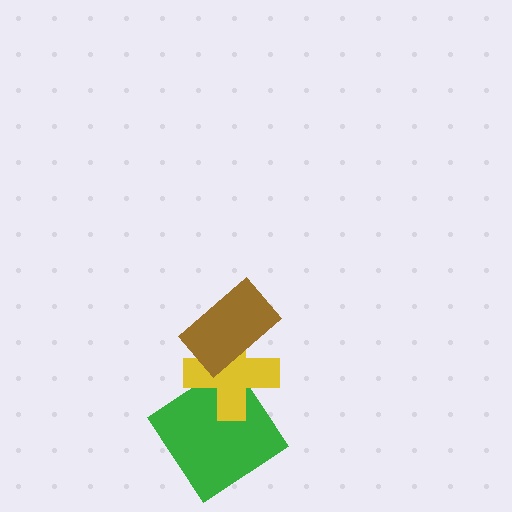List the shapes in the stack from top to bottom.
From top to bottom: the brown rectangle, the yellow cross, the green diamond.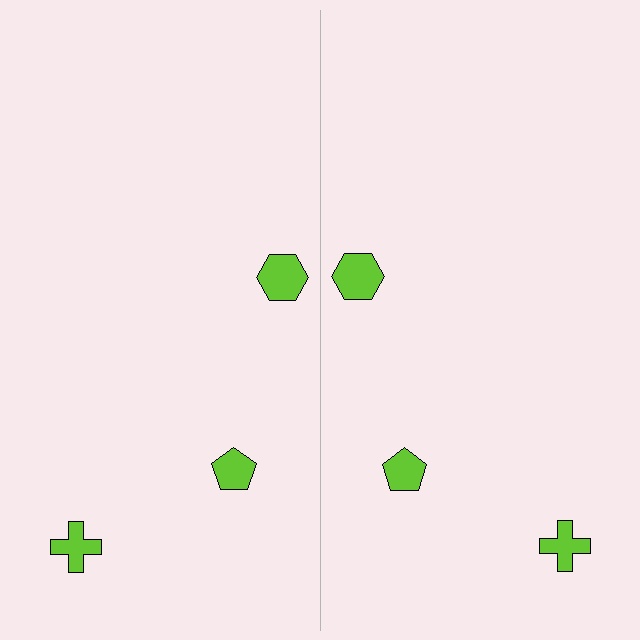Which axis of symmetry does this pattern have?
The pattern has a vertical axis of symmetry running through the center of the image.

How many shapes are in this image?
There are 6 shapes in this image.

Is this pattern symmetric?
Yes, this pattern has bilateral (reflection) symmetry.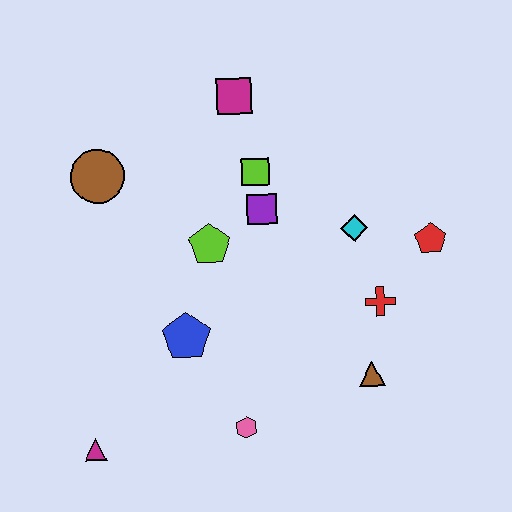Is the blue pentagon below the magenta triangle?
No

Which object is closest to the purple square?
The lime square is closest to the purple square.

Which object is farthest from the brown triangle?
The brown circle is farthest from the brown triangle.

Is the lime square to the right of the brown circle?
Yes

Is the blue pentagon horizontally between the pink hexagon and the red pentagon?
No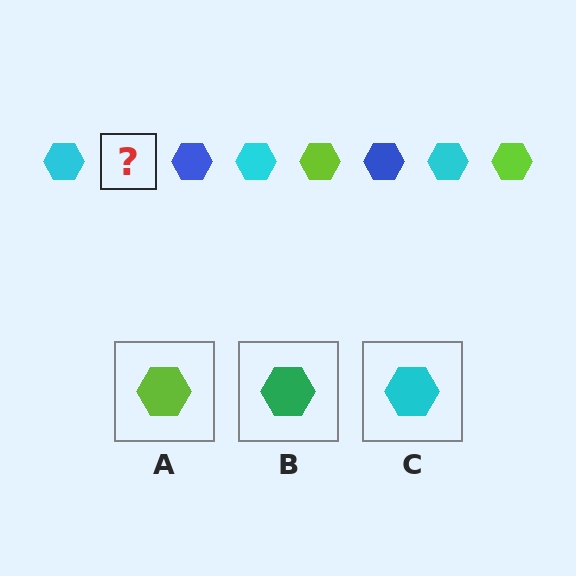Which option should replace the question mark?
Option A.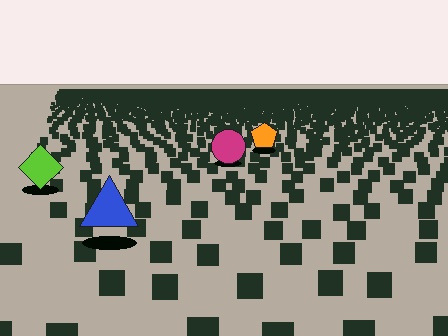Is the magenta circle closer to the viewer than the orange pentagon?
Yes. The magenta circle is closer — you can tell from the texture gradient: the ground texture is coarser near it.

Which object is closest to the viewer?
The blue triangle is closest. The texture marks near it are larger and more spread out.